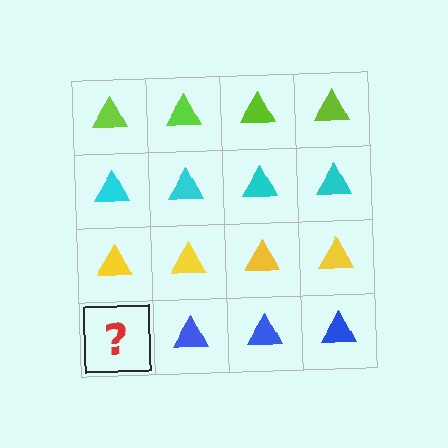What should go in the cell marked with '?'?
The missing cell should contain a blue triangle.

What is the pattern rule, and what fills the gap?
The rule is that each row has a consistent color. The gap should be filled with a blue triangle.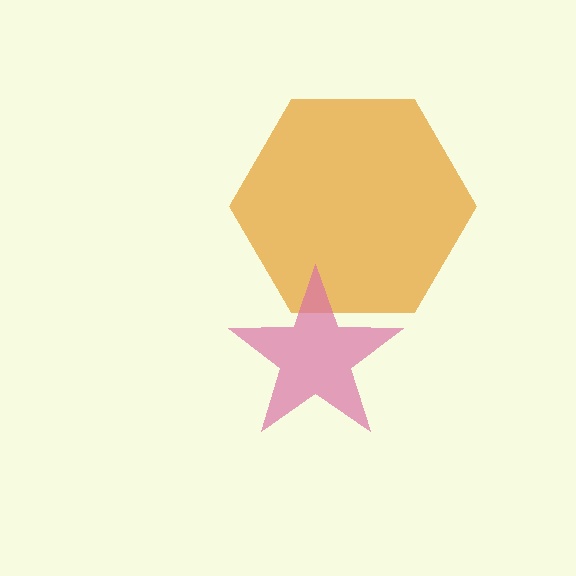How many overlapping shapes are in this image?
There are 2 overlapping shapes in the image.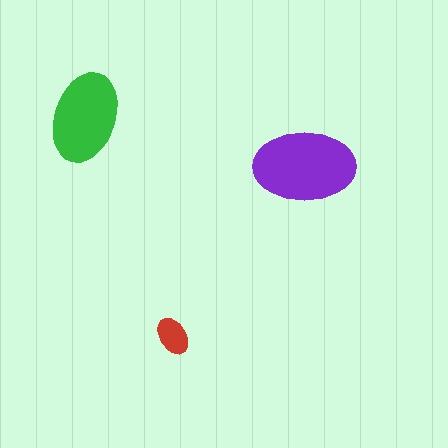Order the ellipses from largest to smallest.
the purple one, the green one, the red one.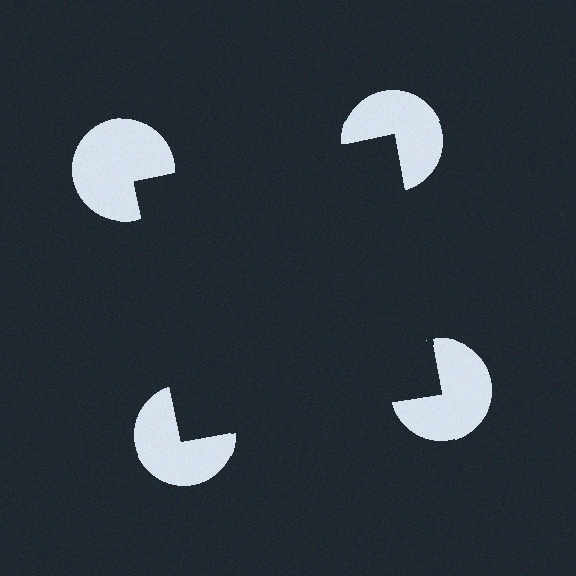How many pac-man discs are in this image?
There are 4 — one at each vertex of the illusory square.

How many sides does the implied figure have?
4 sides.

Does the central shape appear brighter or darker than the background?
It typically appears slightly darker than the background, even though no actual brightness change is drawn.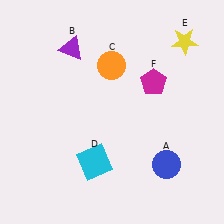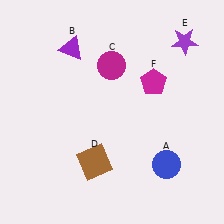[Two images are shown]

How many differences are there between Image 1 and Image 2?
There are 3 differences between the two images.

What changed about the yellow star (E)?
In Image 1, E is yellow. In Image 2, it changed to purple.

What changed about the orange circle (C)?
In Image 1, C is orange. In Image 2, it changed to magenta.